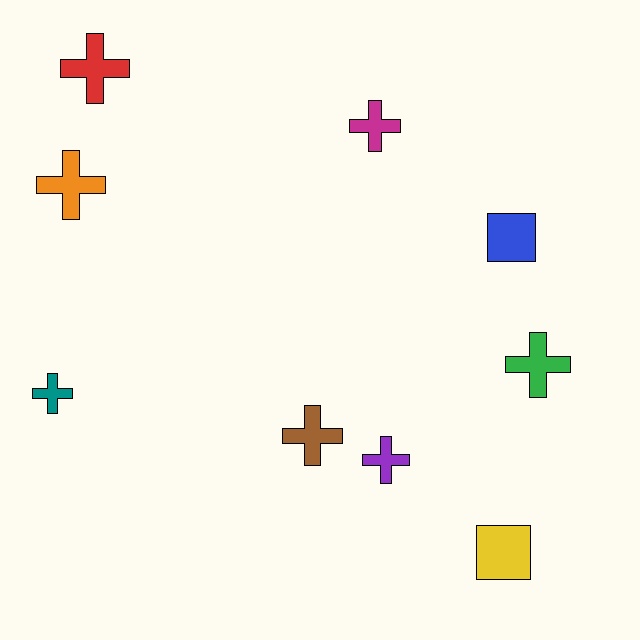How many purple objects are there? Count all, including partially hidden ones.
There is 1 purple object.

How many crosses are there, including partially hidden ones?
There are 7 crosses.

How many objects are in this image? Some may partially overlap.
There are 9 objects.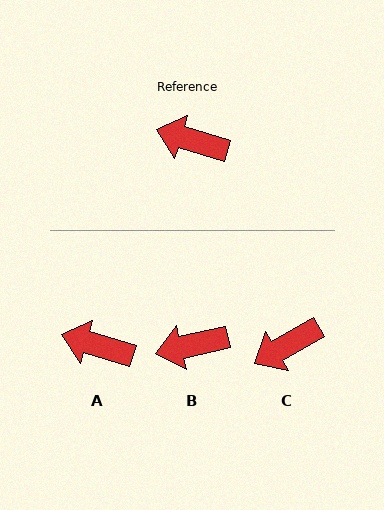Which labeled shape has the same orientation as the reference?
A.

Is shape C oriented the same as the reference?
No, it is off by about 46 degrees.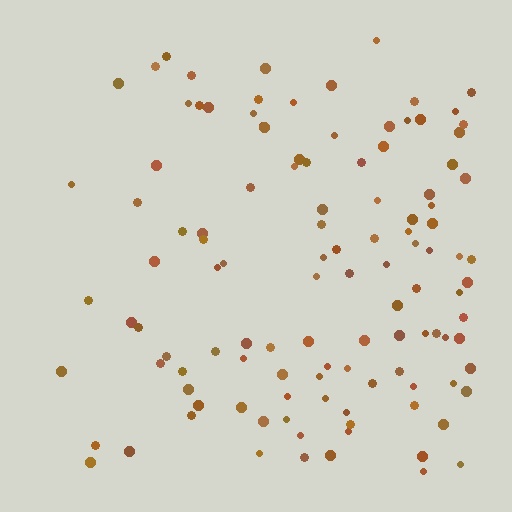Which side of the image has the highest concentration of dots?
The right.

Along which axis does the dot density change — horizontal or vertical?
Horizontal.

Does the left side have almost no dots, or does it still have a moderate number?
Still a moderate number, just noticeably fewer than the right.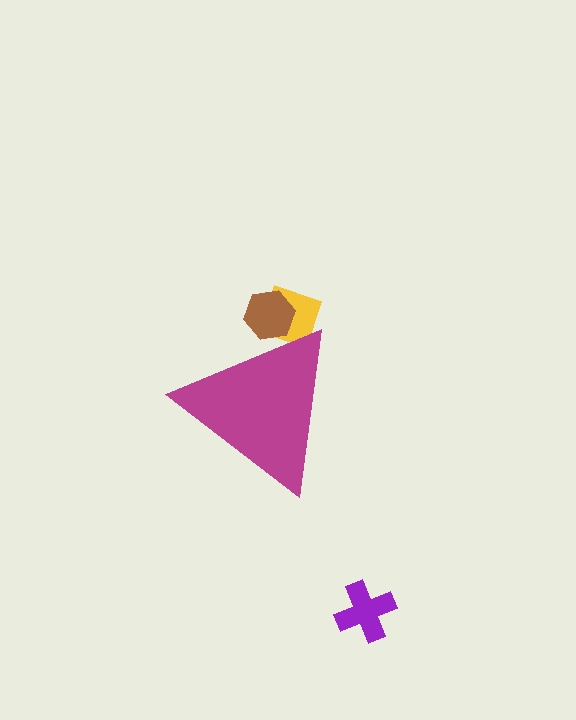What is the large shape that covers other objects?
A magenta triangle.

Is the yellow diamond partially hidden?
Yes, the yellow diamond is partially hidden behind the magenta triangle.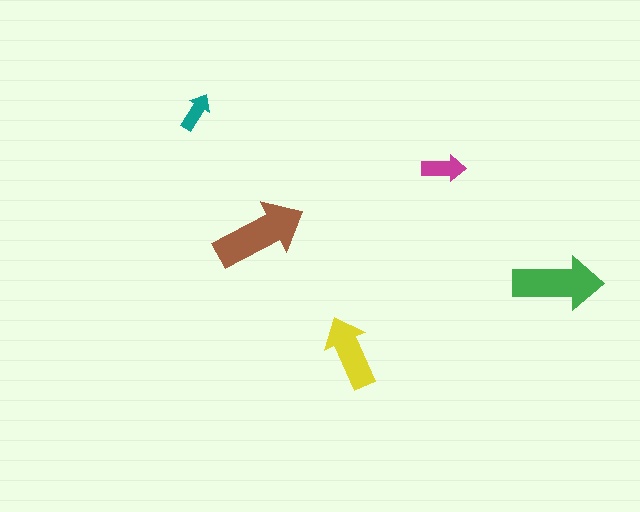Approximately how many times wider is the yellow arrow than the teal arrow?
About 2 times wider.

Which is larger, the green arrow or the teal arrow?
The green one.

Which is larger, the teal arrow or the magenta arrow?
The magenta one.